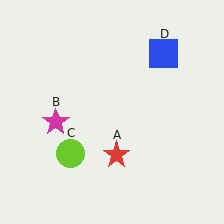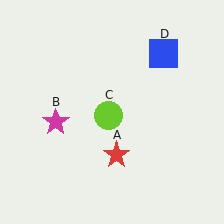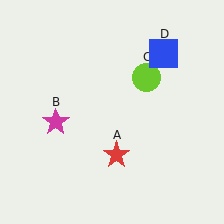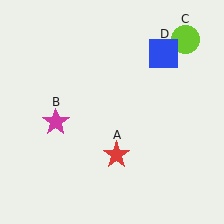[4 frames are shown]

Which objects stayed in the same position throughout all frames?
Red star (object A) and magenta star (object B) and blue square (object D) remained stationary.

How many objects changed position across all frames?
1 object changed position: lime circle (object C).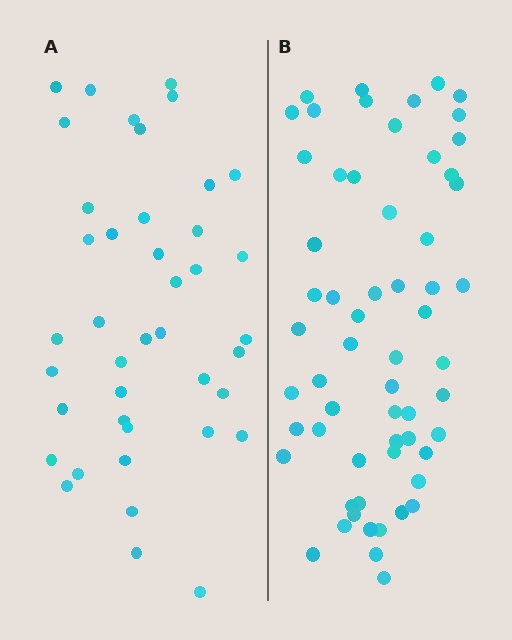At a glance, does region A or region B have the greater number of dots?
Region B (the right region) has more dots.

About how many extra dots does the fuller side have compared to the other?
Region B has approximately 20 more dots than region A.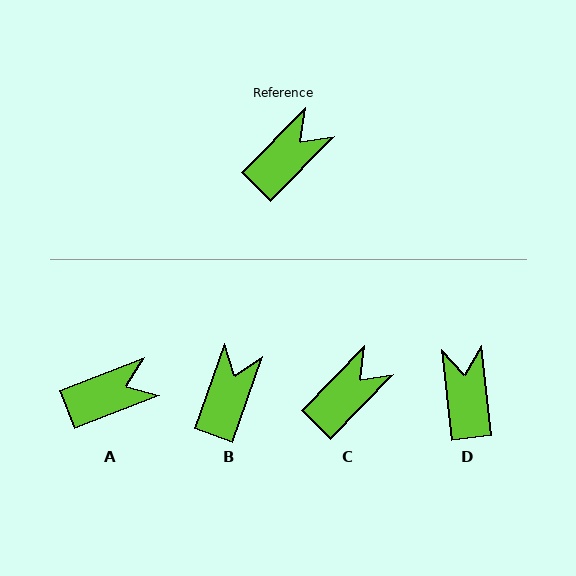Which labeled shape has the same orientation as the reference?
C.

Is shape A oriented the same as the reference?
No, it is off by about 24 degrees.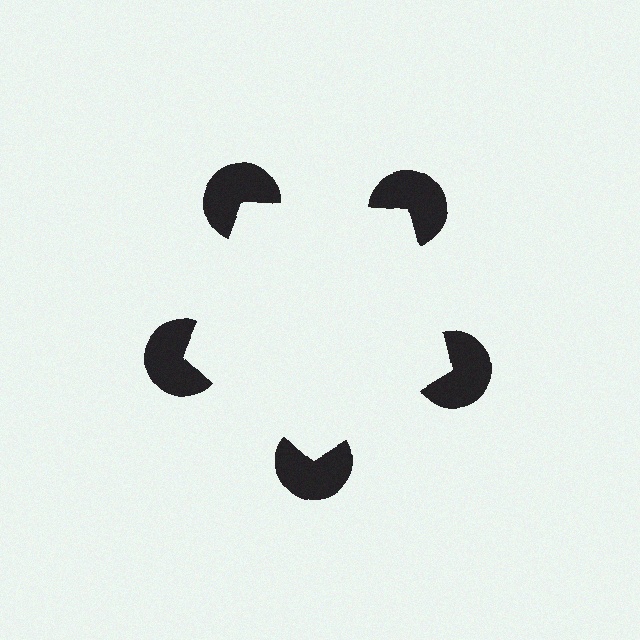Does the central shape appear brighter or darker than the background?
It typically appears slightly brighter than the background, even though no actual brightness change is drawn.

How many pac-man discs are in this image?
There are 5 — one at each vertex of the illusory pentagon.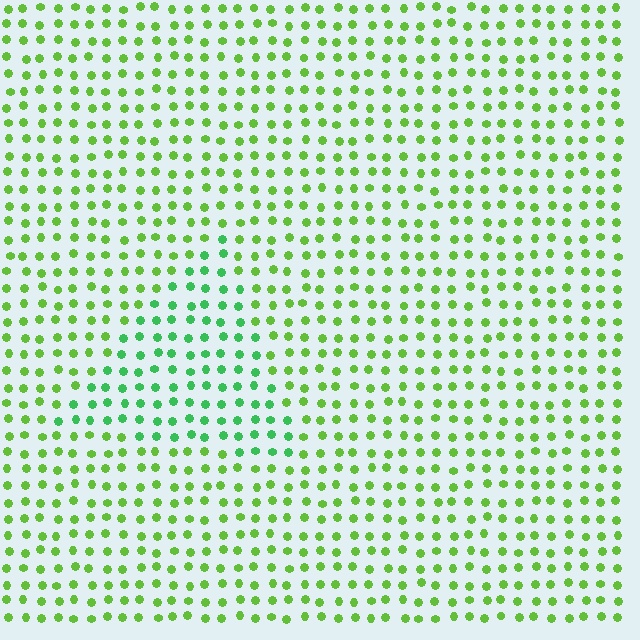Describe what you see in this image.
The image is filled with small lime elements in a uniform arrangement. A triangle-shaped region is visible where the elements are tinted to a slightly different hue, forming a subtle color boundary.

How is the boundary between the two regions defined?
The boundary is defined purely by a slight shift in hue (about 33 degrees). Spacing, size, and orientation are identical on both sides.